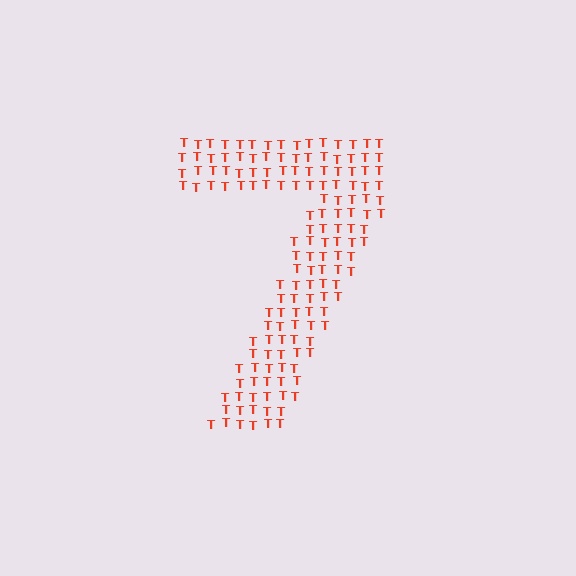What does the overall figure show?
The overall figure shows the digit 7.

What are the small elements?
The small elements are letter T's.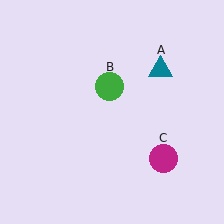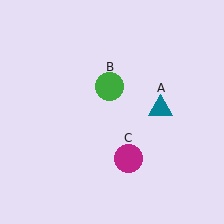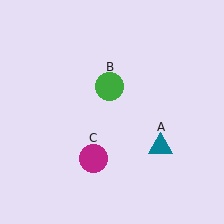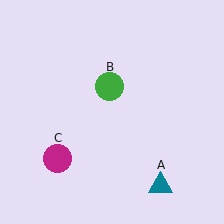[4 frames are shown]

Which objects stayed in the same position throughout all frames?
Green circle (object B) remained stationary.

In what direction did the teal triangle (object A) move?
The teal triangle (object A) moved down.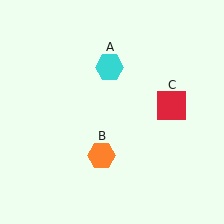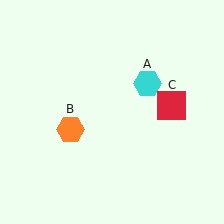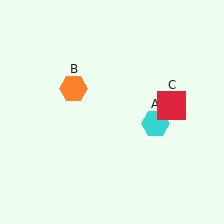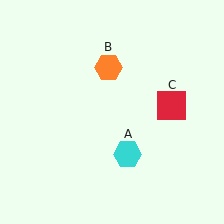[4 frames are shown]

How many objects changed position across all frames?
2 objects changed position: cyan hexagon (object A), orange hexagon (object B).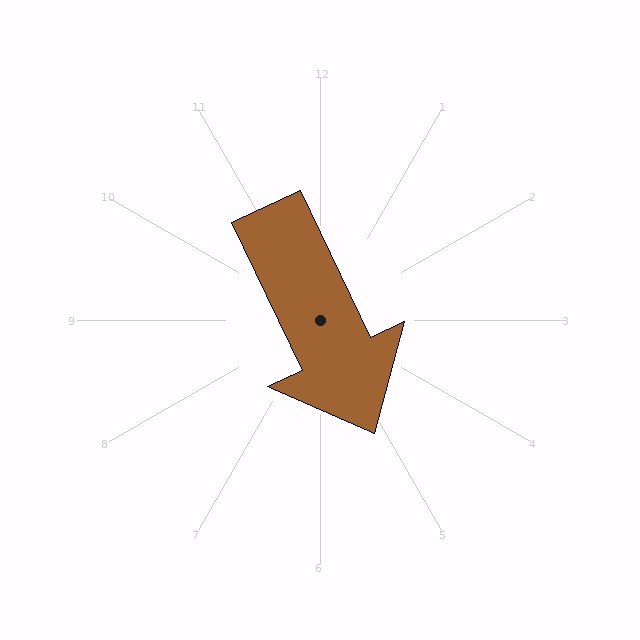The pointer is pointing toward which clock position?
Roughly 5 o'clock.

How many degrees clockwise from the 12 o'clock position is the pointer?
Approximately 155 degrees.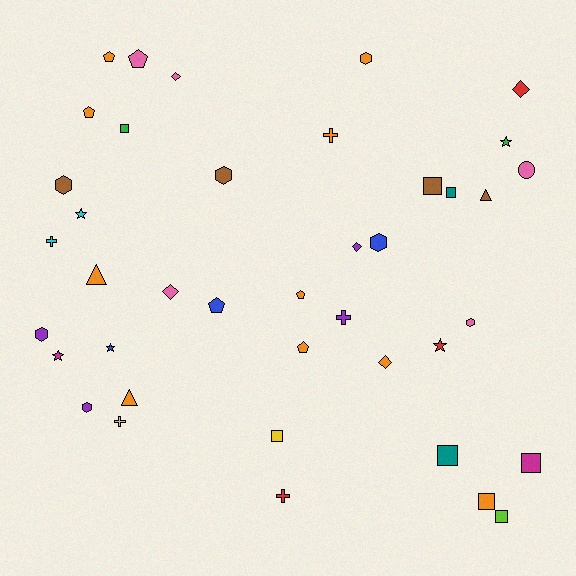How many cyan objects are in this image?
There are 2 cyan objects.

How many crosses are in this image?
There are 5 crosses.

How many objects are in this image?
There are 40 objects.